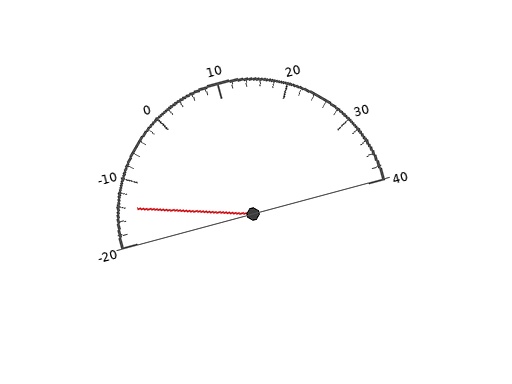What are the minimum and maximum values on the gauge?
The gauge ranges from -20 to 40.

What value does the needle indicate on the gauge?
The needle indicates approximately -14.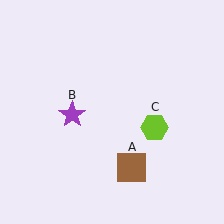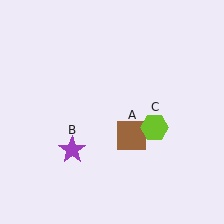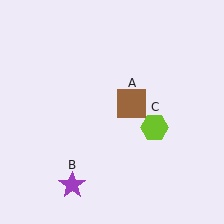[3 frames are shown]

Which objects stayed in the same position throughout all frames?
Lime hexagon (object C) remained stationary.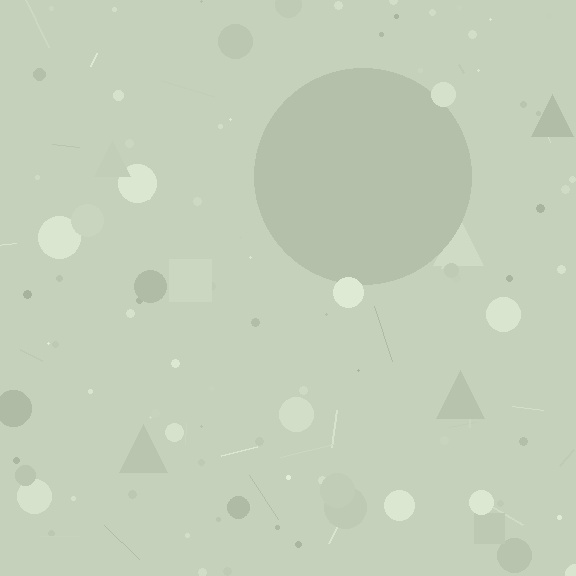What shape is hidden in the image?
A circle is hidden in the image.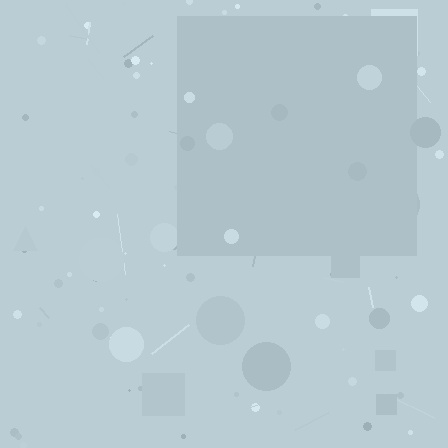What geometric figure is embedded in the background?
A square is embedded in the background.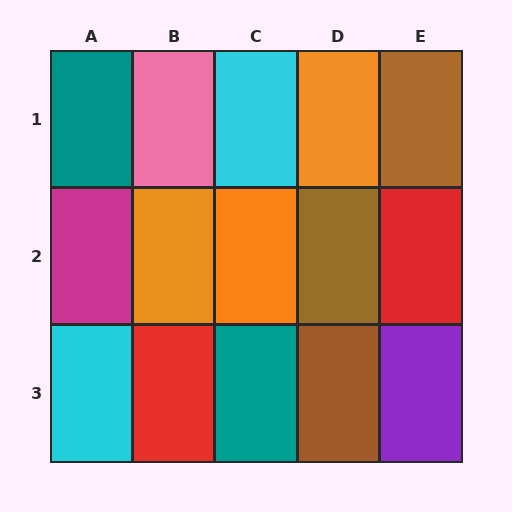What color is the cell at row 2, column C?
Orange.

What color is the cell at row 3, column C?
Teal.